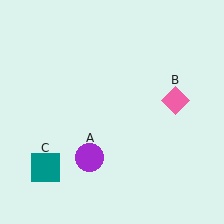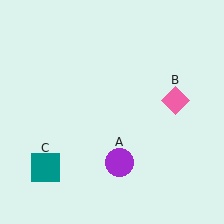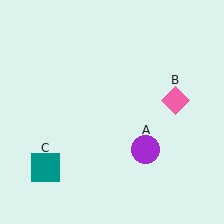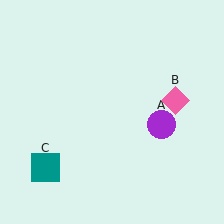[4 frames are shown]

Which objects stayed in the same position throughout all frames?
Pink diamond (object B) and teal square (object C) remained stationary.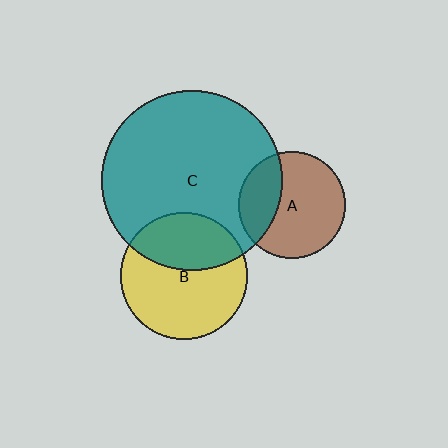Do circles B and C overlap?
Yes.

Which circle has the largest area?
Circle C (teal).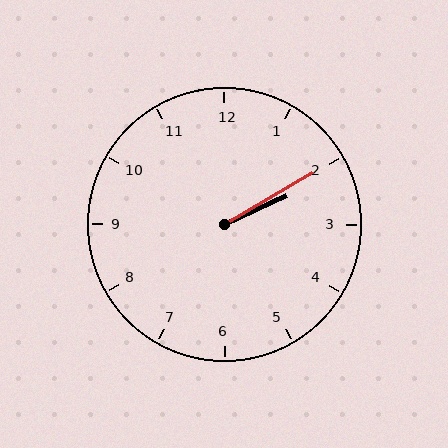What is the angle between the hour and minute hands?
Approximately 5 degrees.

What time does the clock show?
2:10.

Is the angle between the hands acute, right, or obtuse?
It is acute.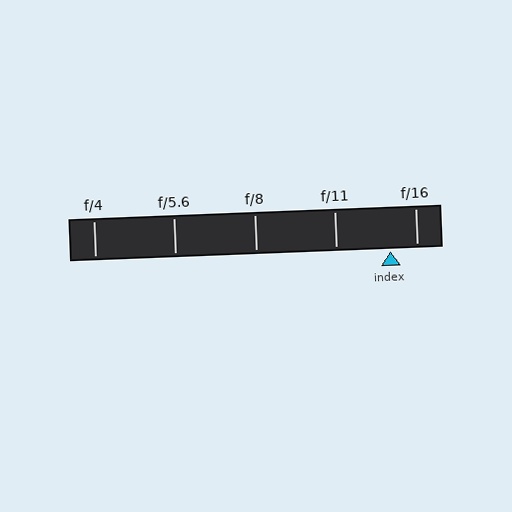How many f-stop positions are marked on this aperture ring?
There are 5 f-stop positions marked.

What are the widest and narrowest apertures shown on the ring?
The widest aperture shown is f/4 and the narrowest is f/16.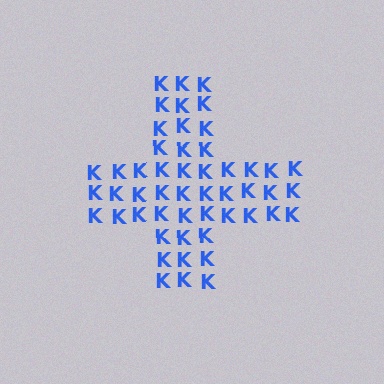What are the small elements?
The small elements are letter K's.